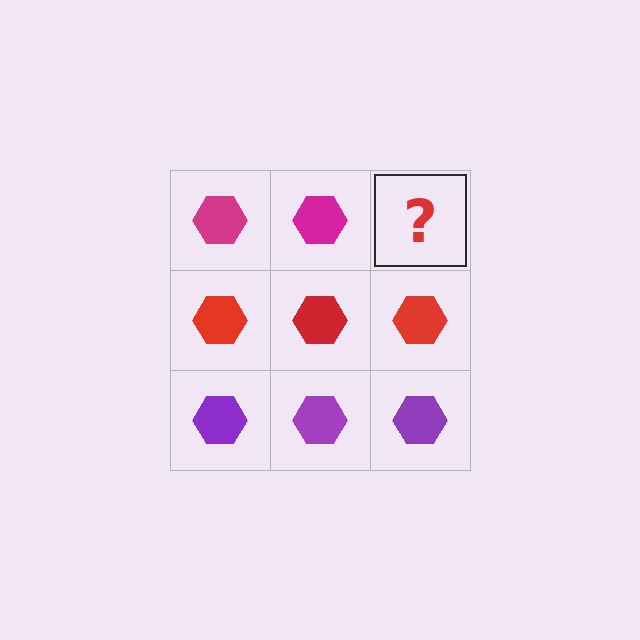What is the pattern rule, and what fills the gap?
The rule is that each row has a consistent color. The gap should be filled with a magenta hexagon.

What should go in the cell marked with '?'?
The missing cell should contain a magenta hexagon.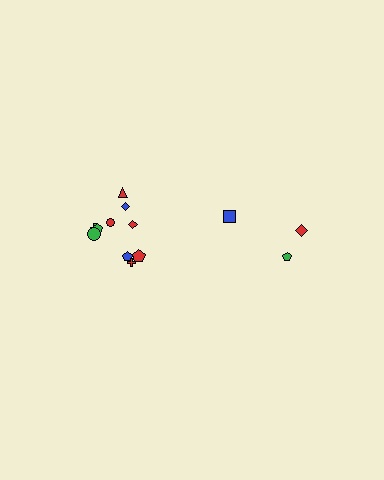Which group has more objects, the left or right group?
The left group.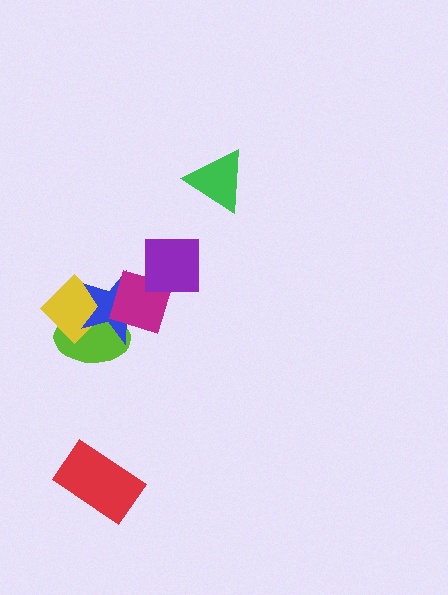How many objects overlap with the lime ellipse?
3 objects overlap with the lime ellipse.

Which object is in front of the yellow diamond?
The blue star is in front of the yellow diamond.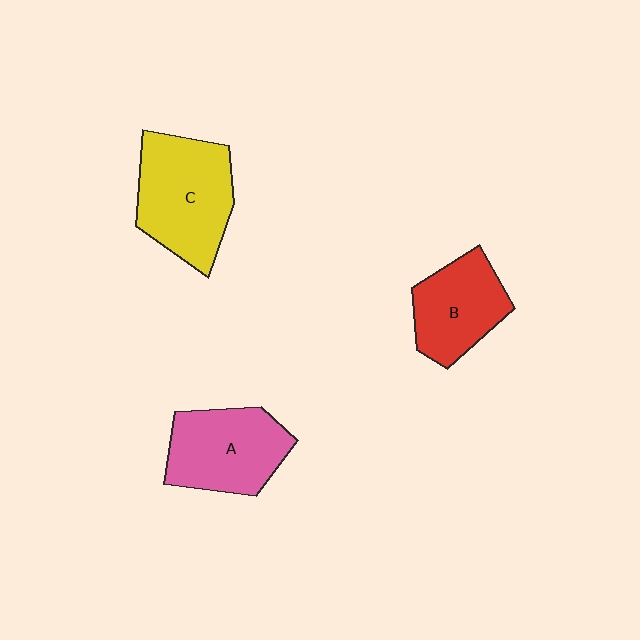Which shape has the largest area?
Shape C (yellow).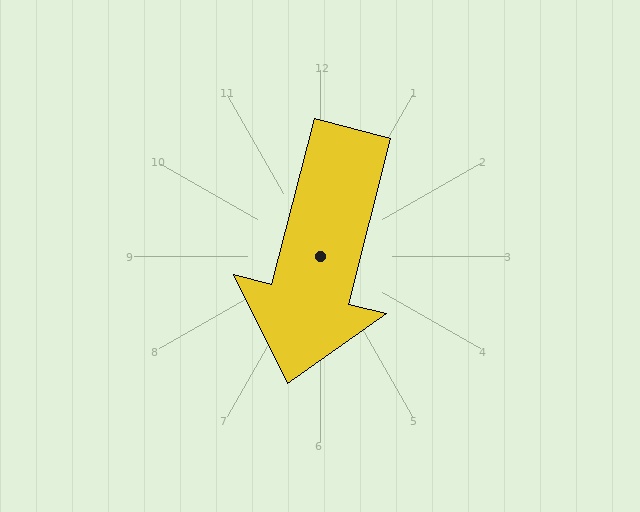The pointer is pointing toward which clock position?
Roughly 6 o'clock.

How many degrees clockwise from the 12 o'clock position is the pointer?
Approximately 194 degrees.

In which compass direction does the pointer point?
South.